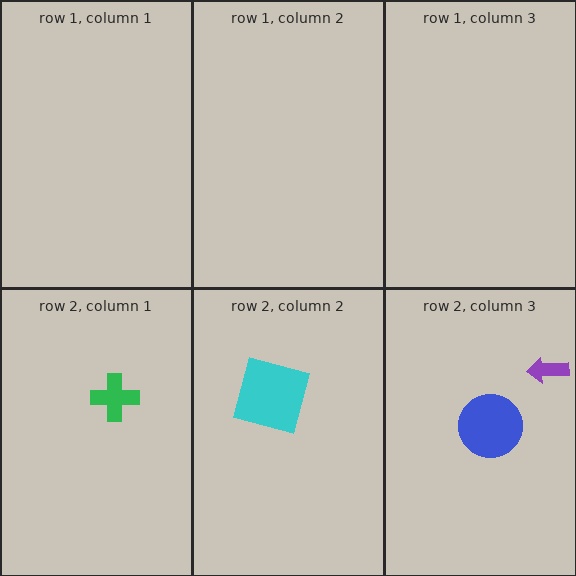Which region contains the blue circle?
The row 2, column 3 region.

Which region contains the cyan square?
The row 2, column 2 region.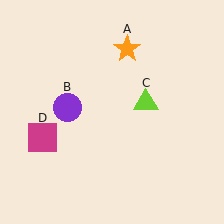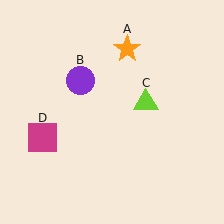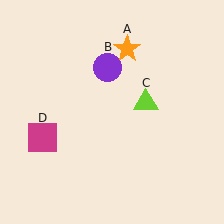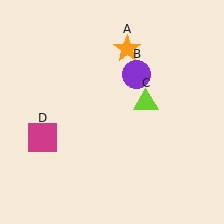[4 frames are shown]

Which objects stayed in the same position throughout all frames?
Orange star (object A) and lime triangle (object C) and magenta square (object D) remained stationary.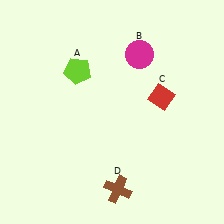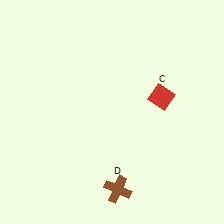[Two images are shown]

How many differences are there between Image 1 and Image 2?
There are 2 differences between the two images.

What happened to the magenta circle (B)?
The magenta circle (B) was removed in Image 2. It was in the top-right area of Image 1.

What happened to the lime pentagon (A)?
The lime pentagon (A) was removed in Image 2. It was in the top-left area of Image 1.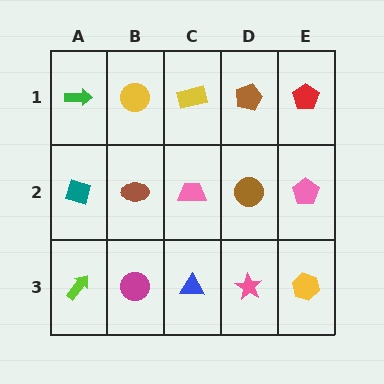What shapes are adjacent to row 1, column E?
A pink pentagon (row 2, column E), a brown pentagon (row 1, column D).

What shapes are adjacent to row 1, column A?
A teal diamond (row 2, column A), a yellow circle (row 1, column B).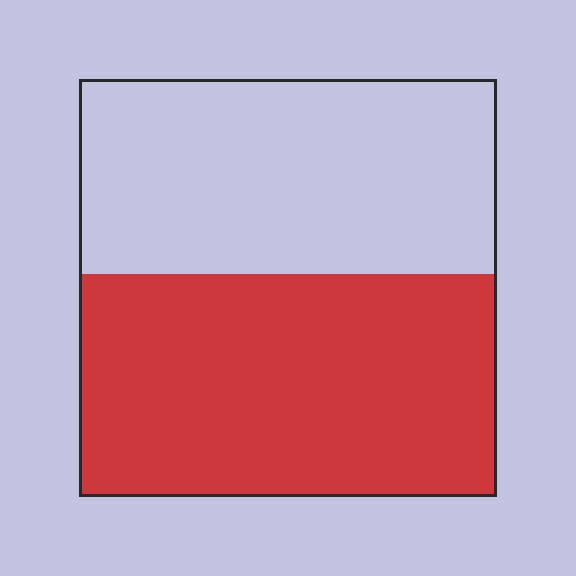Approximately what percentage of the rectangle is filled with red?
Approximately 55%.